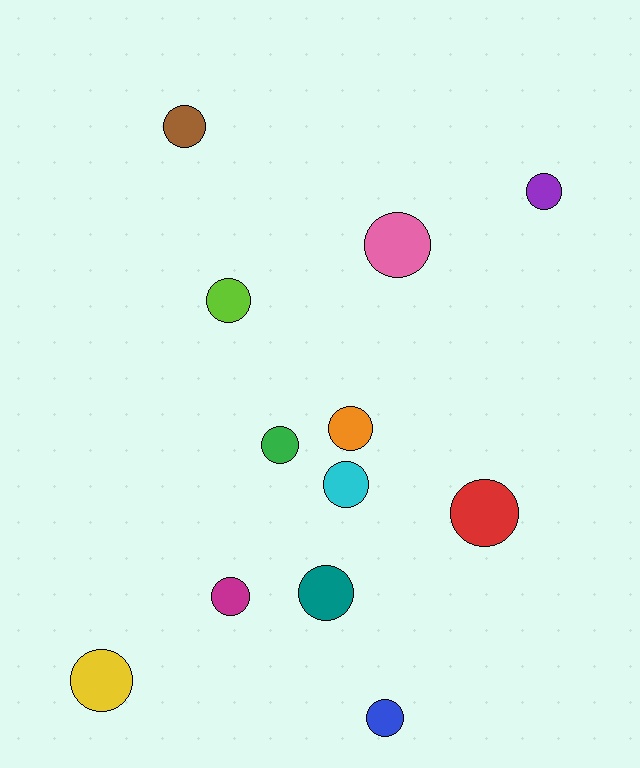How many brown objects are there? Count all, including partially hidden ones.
There is 1 brown object.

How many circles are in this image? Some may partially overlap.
There are 12 circles.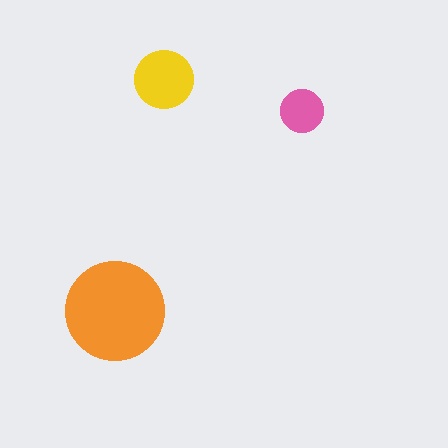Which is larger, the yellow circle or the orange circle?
The orange one.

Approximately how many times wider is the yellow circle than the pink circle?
About 1.5 times wider.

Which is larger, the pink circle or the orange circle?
The orange one.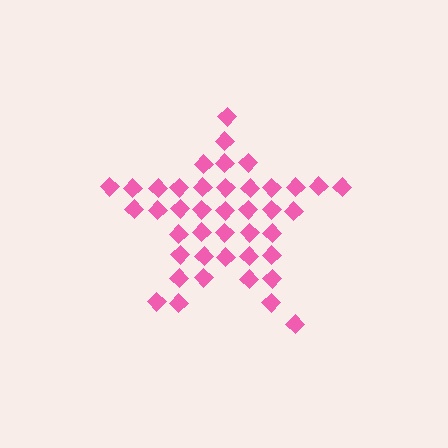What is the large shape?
The large shape is a star.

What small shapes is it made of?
It is made of small diamonds.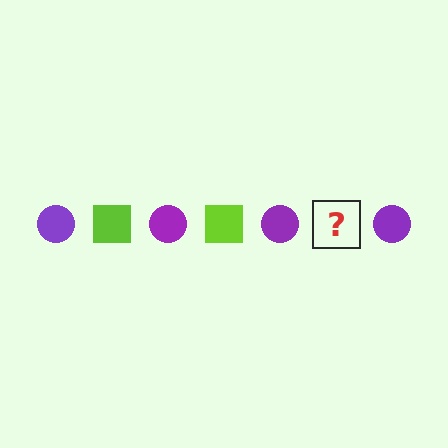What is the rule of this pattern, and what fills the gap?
The rule is that the pattern alternates between purple circle and lime square. The gap should be filled with a lime square.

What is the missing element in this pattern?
The missing element is a lime square.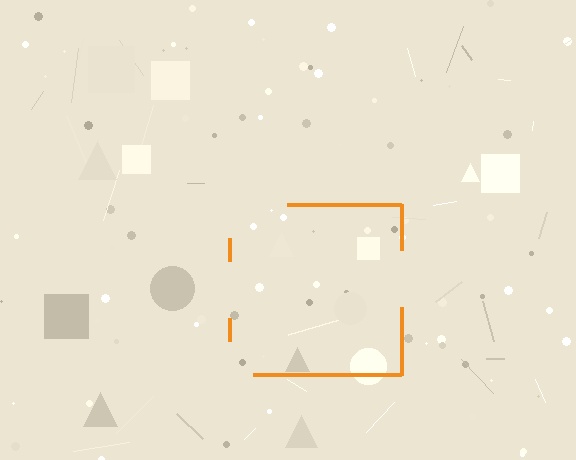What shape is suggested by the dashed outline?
The dashed outline suggests a square.